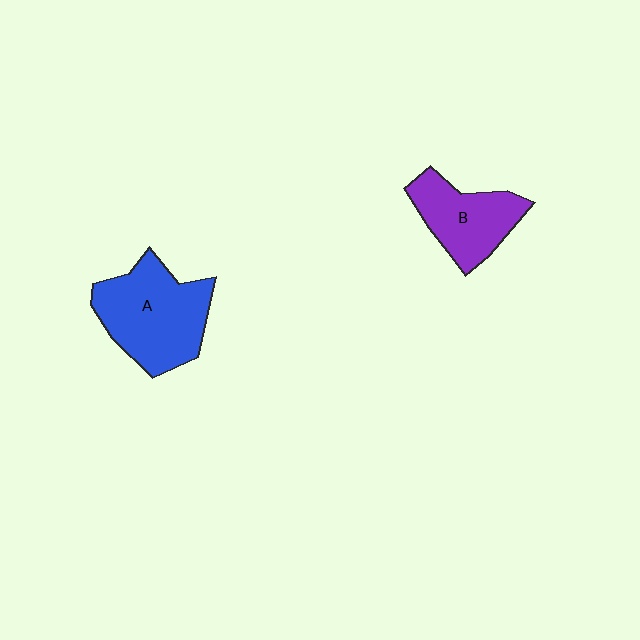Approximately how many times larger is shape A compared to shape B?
Approximately 1.4 times.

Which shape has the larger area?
Shape A (blue).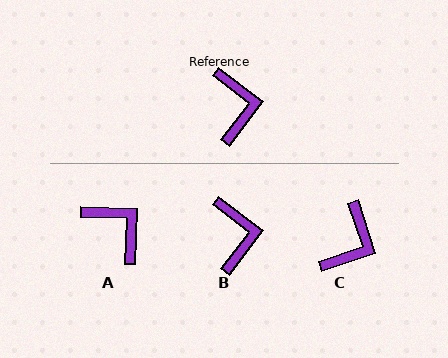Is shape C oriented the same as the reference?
No, it is off by about 35 degrees.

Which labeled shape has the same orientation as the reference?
B.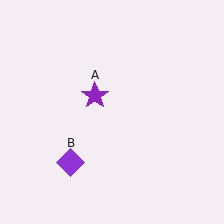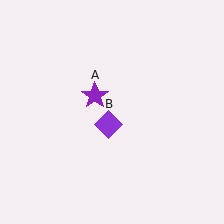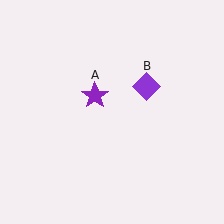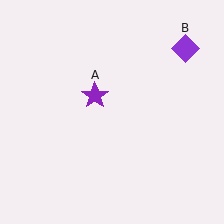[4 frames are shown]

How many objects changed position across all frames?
1 object changed position: purple diamond (object B).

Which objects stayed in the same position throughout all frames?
Purple star (object A) remained stationary.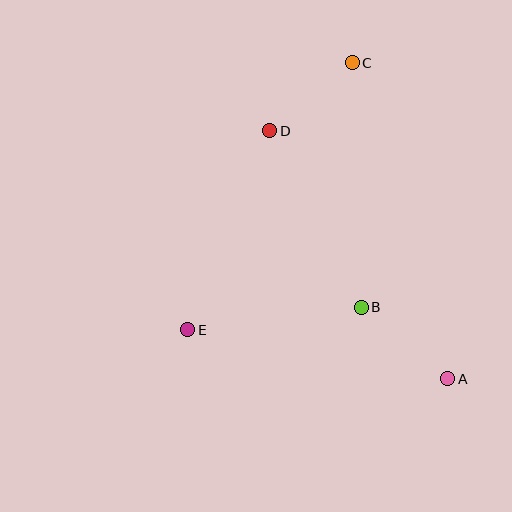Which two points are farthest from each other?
Points A and C are farthest from each other.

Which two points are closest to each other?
Points C and D are closest to each other.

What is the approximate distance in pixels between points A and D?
The distance between A and D is approximately 305 pixels.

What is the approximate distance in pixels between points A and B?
The distance between A and B is approximately 112 pixels.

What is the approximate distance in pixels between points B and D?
The distance between B and D is approximately 199 pixels.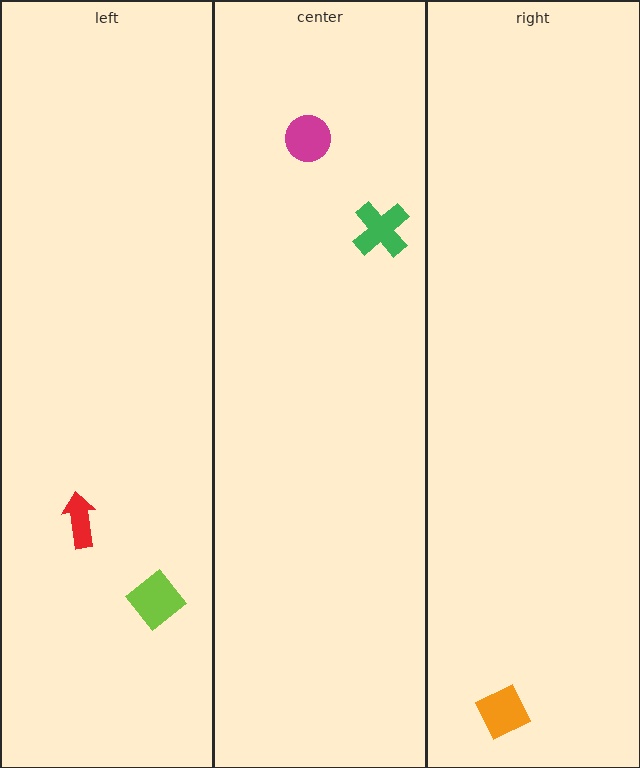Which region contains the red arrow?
The left region.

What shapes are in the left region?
The lime diamond, the red arrow.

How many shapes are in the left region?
2.